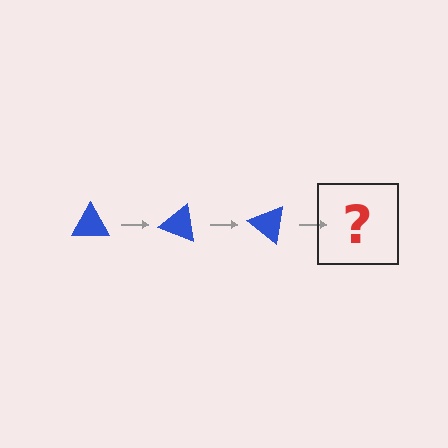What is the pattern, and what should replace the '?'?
The pattern is that the triangle rotates 20 degrees each step. The '?' should be a blue triangle rotated 60 degrees.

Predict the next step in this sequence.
The next step is a blue triangle rotated 60 degrees.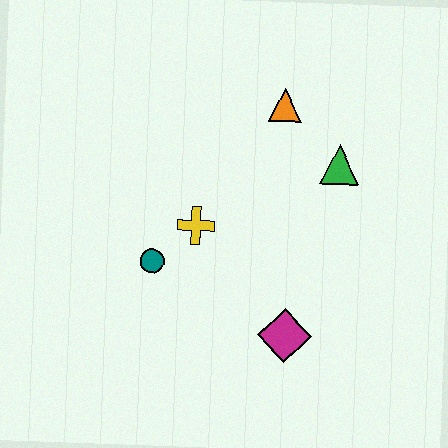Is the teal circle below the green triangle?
Yes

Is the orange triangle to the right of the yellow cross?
Yes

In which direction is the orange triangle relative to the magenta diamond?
The orange triangle is above the magenta diamond.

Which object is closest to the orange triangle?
The green triangle is closest to the orange triangle.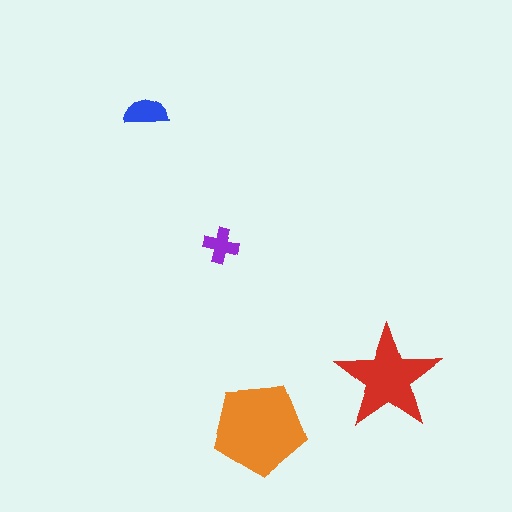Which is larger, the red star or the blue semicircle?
The red star.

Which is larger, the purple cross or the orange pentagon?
The orange pentagon.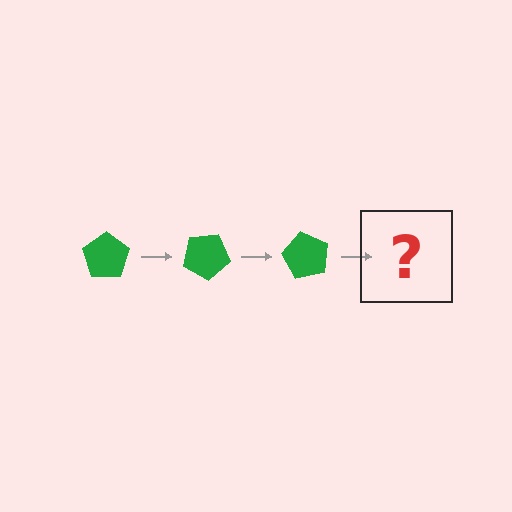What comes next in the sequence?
The next element should be a green pentagon rotated 90 degrees.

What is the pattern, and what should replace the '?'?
The pattern is that the pentagon rotates 30 degrees each step. The '?' should be a green pentagon rotated 90 degrees.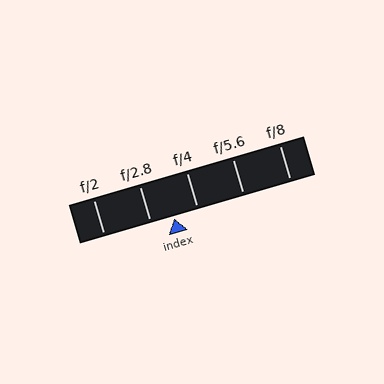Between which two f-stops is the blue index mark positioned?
The index mark is between f/2.8 and f/4.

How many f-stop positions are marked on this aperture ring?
There are 5 f-stop positions marked.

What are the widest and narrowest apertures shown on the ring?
The widest aperture shown is f/2 and the narrowest is f/8.